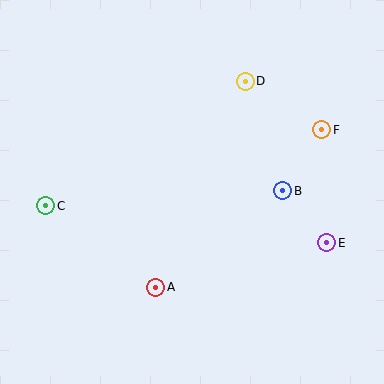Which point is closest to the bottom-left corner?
Point A is closest to the bottom-left corner.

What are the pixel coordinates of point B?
Point B is at (283, 191).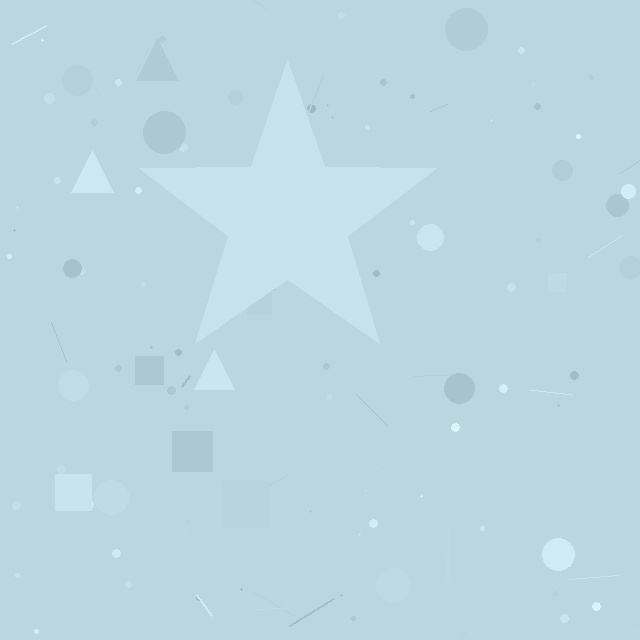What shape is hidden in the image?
A star is hidden in the image.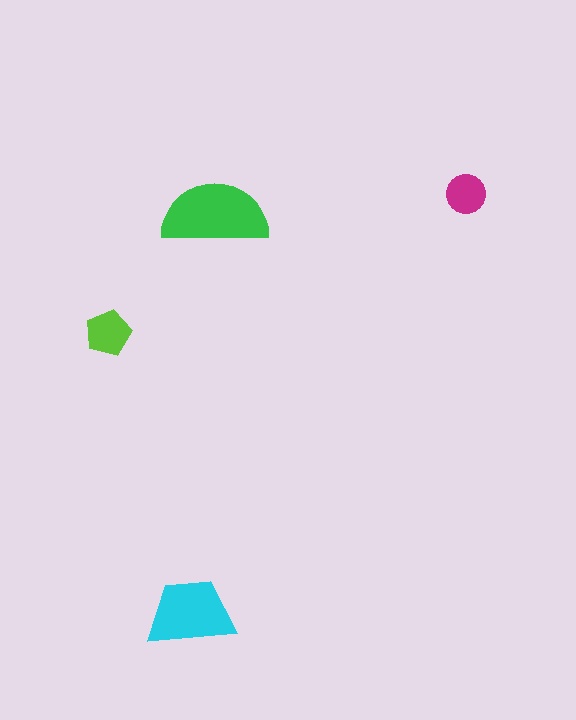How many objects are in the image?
There are 4 objects in the image.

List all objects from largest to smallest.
The green semicircle, the cyan trapezoid, the lime pentagon, the magenta circle.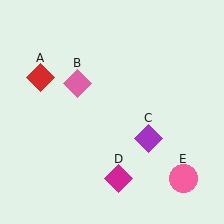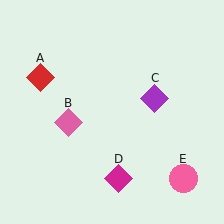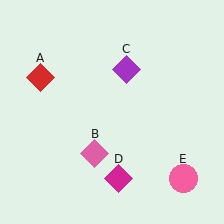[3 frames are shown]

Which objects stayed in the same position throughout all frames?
Red diamond (object A) and magenta diamond (object D) and pink circle (object E) remained stationary.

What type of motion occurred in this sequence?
The pink diamond (object B), purple diamond (object C) rotated counterclockwise around the center of the scene.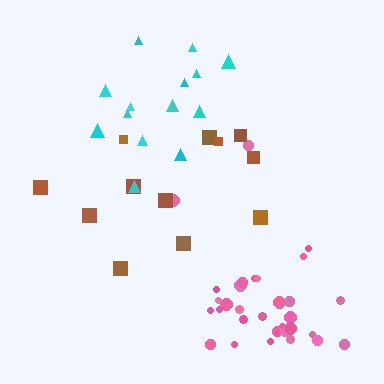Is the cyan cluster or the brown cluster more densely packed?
Cyan.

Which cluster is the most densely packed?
Pink.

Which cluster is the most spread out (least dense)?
Brown.